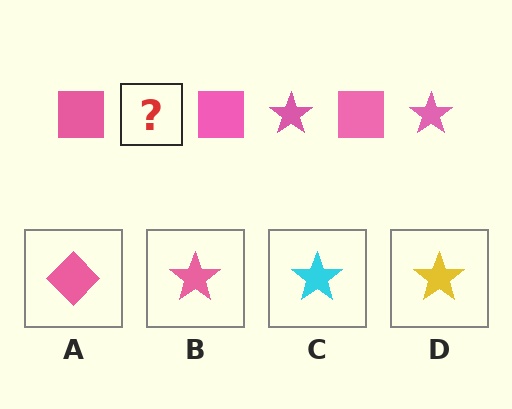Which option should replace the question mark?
Option B.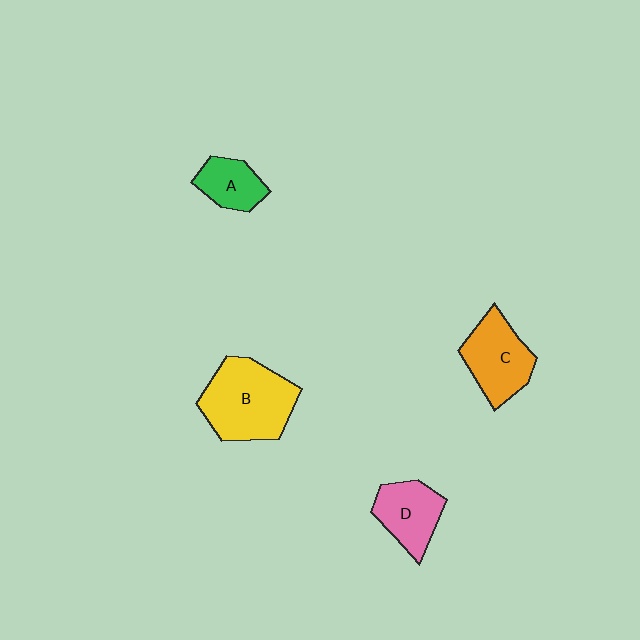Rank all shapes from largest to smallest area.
From largest to smallest: B (yellow), C (orange), D (pink), A (green).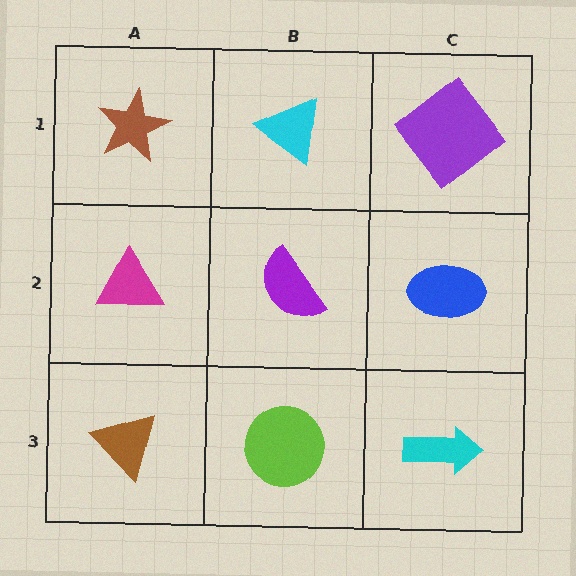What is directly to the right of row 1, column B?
A purple diamond.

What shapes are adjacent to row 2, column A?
A brown star (row 1, column A), a brown triangle (row 3, column A), a purple semicircle (row 2, column B).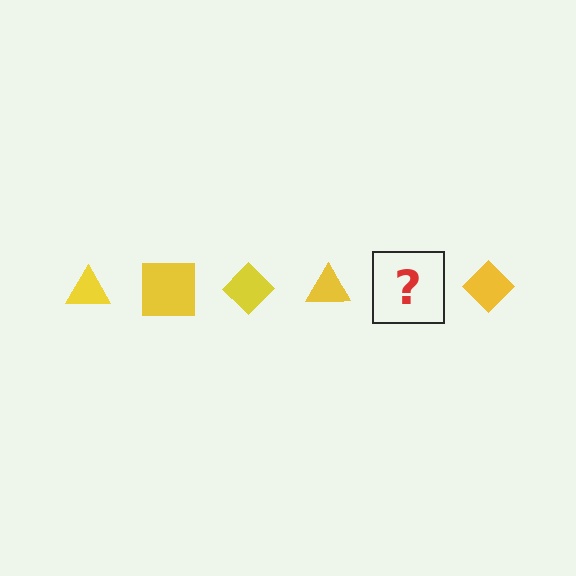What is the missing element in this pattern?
The missing element is a yellow square.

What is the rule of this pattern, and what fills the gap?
The rule is that the pattern cycles through triangle, square, diamond shapes in yellow. The gap should be filled with a yellow square.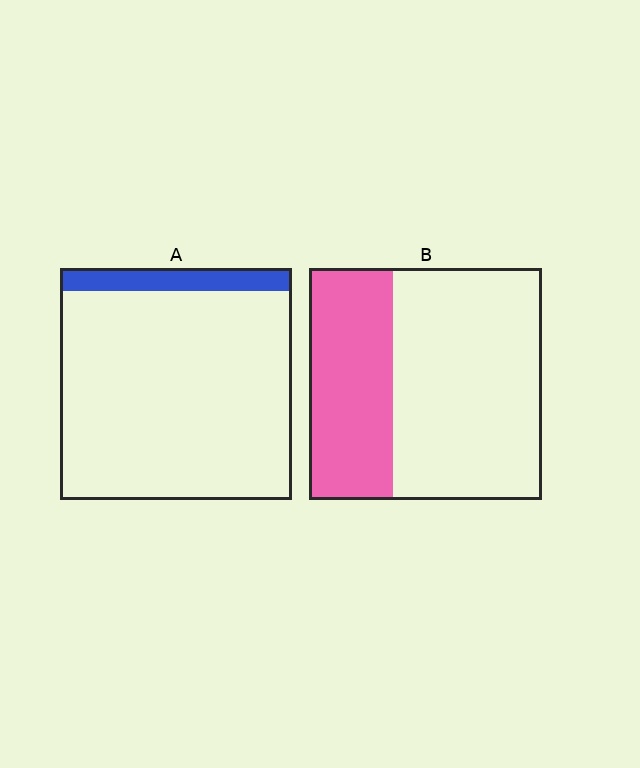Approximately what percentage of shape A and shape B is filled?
A is approximately 10% and B is approximately 35%.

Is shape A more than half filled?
No.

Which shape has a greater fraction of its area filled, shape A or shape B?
Shape B.